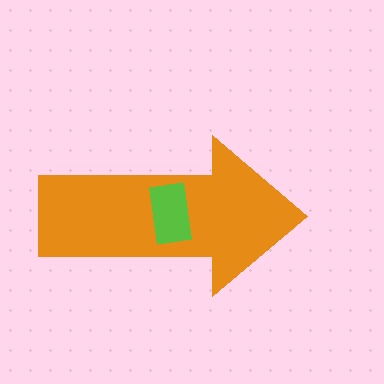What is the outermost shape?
The orange arrow.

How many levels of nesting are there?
2.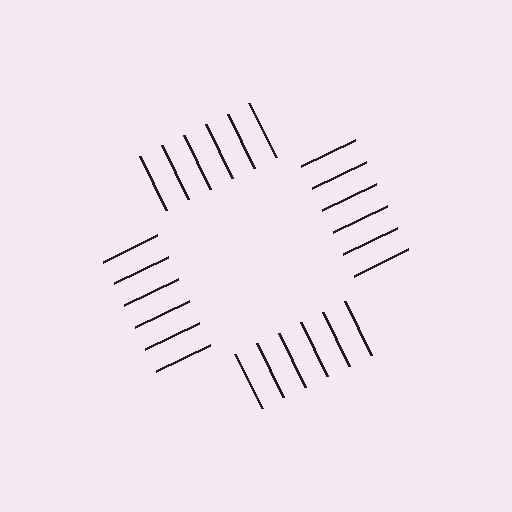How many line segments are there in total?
24 — 6 along each of the 4 edges.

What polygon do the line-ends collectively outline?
An illusory square — the line segments terminate on its edges but no continuous stroke is drawn.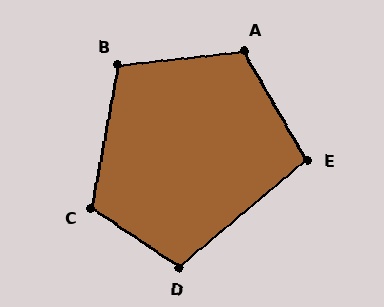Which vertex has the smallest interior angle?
E, at approximately 100 degrees.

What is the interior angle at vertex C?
Approximately 113 degrees (obtuse).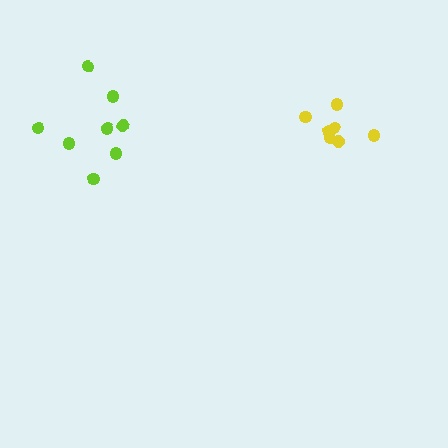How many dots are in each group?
Group 1: 8 dots, Group 2: 7 dots (15 total).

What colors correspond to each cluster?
The clusters are colored: lime, yellow.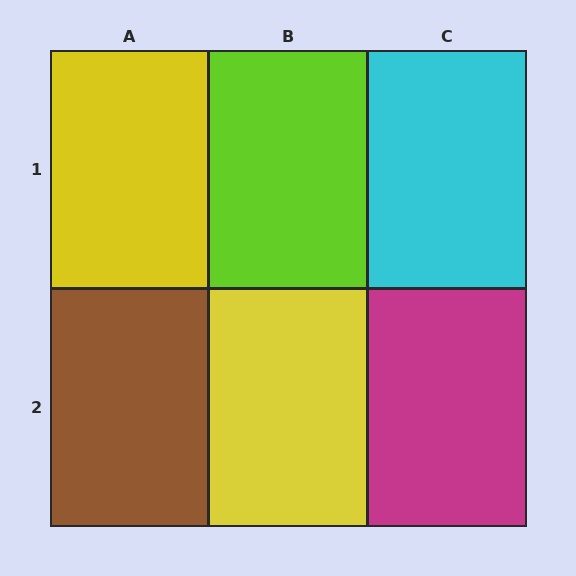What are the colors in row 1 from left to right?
Yellow, lime, cyan.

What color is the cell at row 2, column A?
Brown.